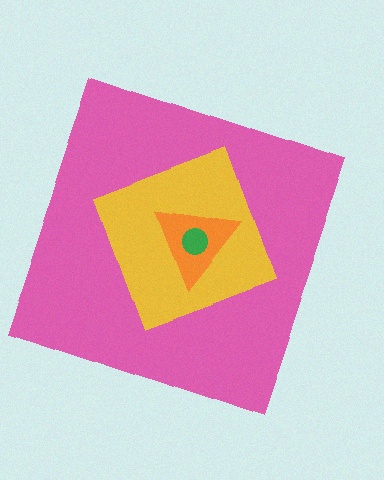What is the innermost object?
The green circle.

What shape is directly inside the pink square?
The yellow diamond.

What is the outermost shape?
The pink square.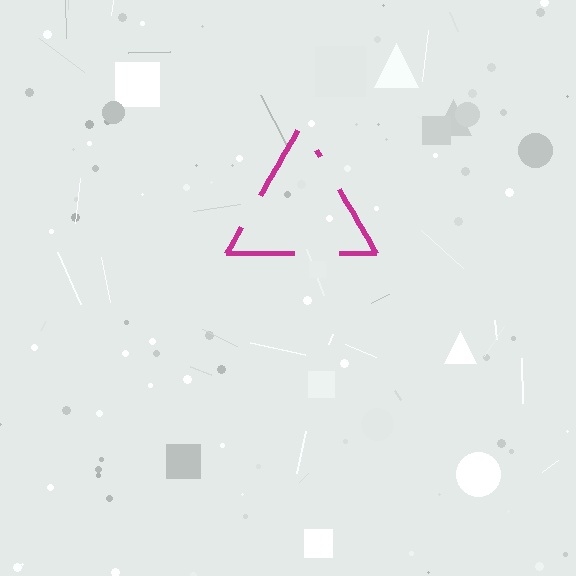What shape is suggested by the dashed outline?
The dashed outline suggests a triangle.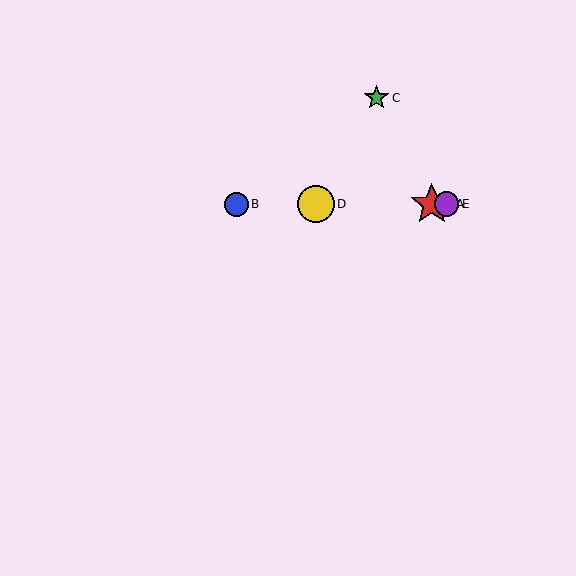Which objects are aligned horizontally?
Objects A, B, D, E are aligned horizontally.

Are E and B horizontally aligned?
Yes, both are at y≈204.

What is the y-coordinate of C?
Object C is at y≈98.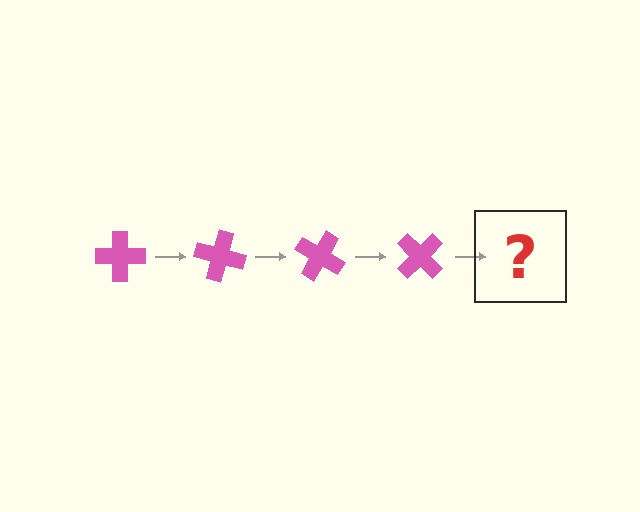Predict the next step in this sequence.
The next step is a pink cross rotated 60 degrees.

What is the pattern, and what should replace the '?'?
The pattern is that the cross rotates 15 degrees each step. The '?' should be a pink cross rotated 60 degrees.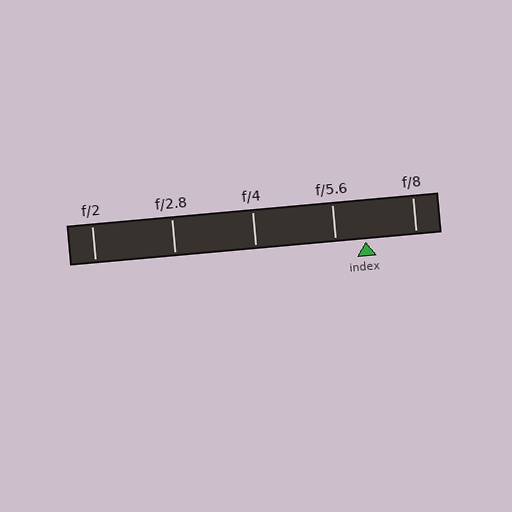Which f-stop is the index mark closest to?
The index mark is closest to f/5.6.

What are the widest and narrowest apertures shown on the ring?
The widest aperture shown is f/2 and the narrowest is f/8.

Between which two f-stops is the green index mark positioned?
The index mark is between f/5.6 and f/8.